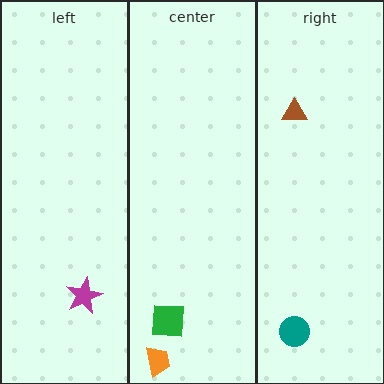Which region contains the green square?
The center region.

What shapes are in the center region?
The orange trapezoid, the green square.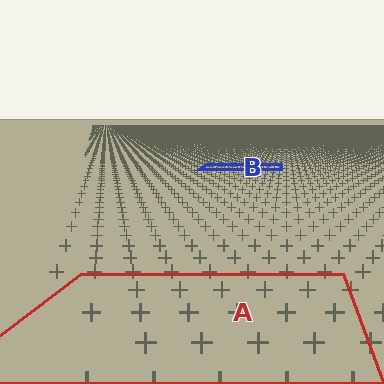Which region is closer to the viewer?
Region A is closer. The texture elements there are larger and more spread out.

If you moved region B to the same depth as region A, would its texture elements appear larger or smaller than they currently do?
They would appear larger. At a closer depth, the same texture elements are projected at a bigger on-screen size.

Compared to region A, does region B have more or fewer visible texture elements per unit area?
Region B has more texture elements per unit area — they are packed more densely because it is farther away.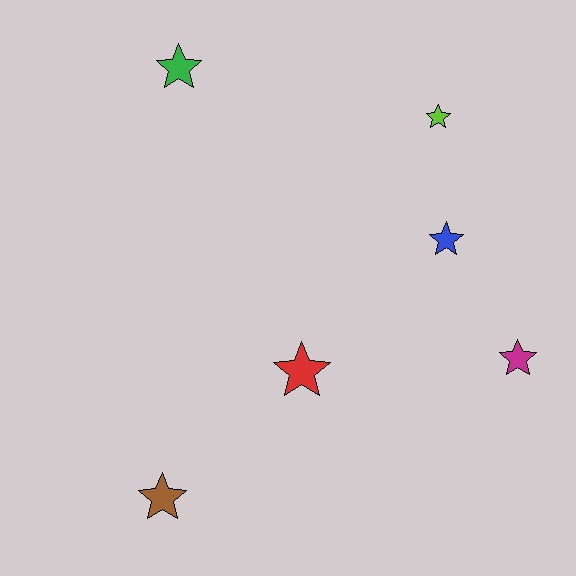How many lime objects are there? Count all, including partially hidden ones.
There is 1 lime object.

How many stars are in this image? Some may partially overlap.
There are 6 stars.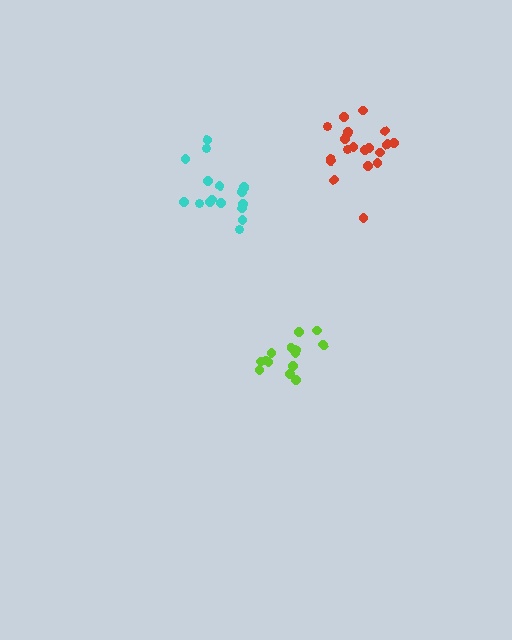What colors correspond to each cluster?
The clusters are colored: lime, cyan, red.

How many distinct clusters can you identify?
There are 3 distinct clusters.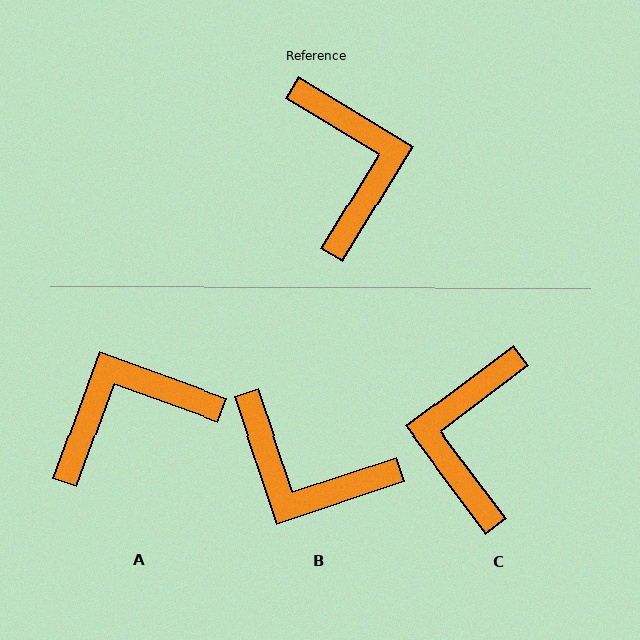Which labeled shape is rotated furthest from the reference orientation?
C, about 158 degrees away.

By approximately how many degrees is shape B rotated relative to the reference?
Approximately 130 degrees clockwise.